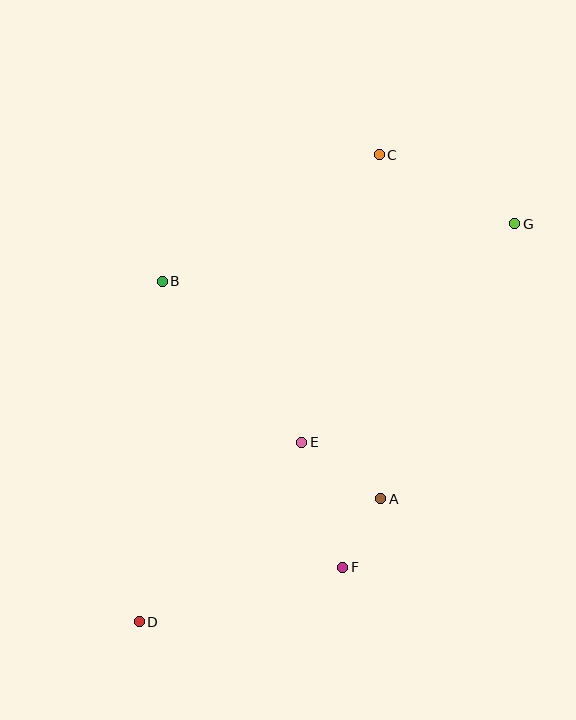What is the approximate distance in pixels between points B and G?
The distance between B and G is approximately 357 pixels.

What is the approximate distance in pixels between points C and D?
The distance between C and D is approximately 525 pixels.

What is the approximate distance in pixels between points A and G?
The distance between A and G is approximately 306 pixels.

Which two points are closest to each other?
Points A and F are closest to each other.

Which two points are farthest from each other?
Points D and G are farthest from each other.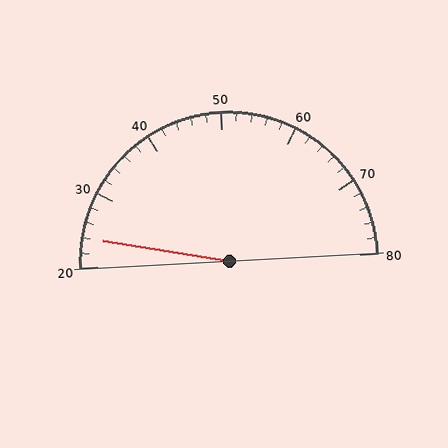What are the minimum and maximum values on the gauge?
The gauge ranges from 20 to 80.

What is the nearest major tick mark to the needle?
The nearest major tick mark is 20.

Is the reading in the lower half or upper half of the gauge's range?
The reading is in the lower half of the range (20 to 80).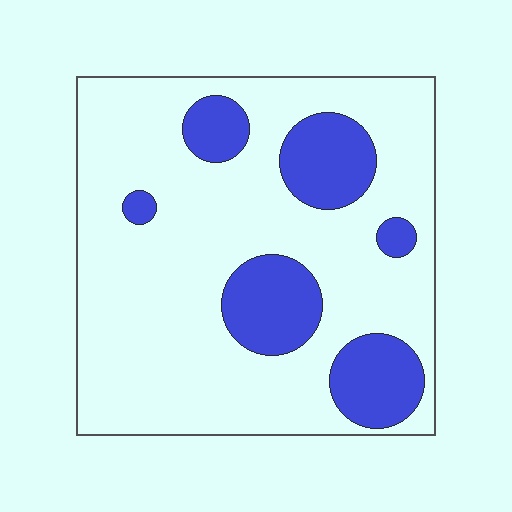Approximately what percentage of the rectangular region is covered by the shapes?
Approximately 20%.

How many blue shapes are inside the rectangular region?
6.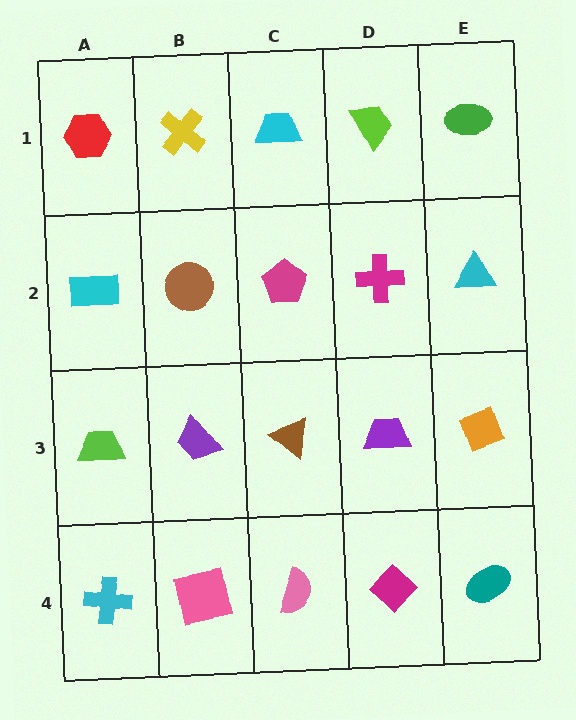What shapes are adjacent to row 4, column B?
A purple trapezoid (row 3, column B), a cyan cross (row 4, column A), a pink semicircle (row 4, column C).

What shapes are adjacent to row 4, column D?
A purple trapezoid (row 3, column D), a pink semicircle (row 4, column C), a teal ellipse (row 4, column E).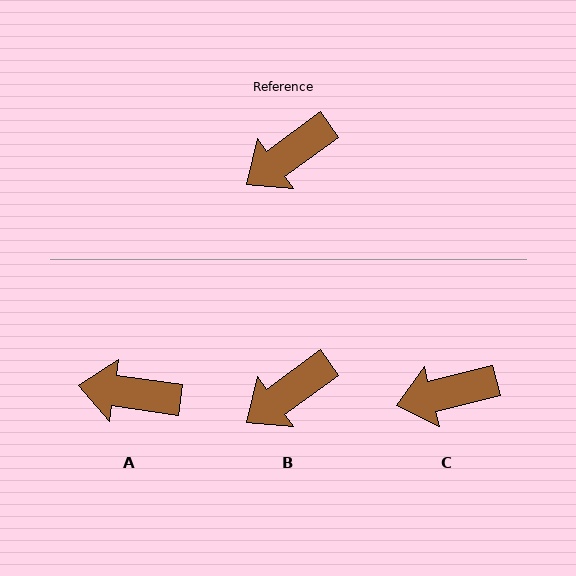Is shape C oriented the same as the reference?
No, it is off by about 22 degrees.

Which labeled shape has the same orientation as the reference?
B.